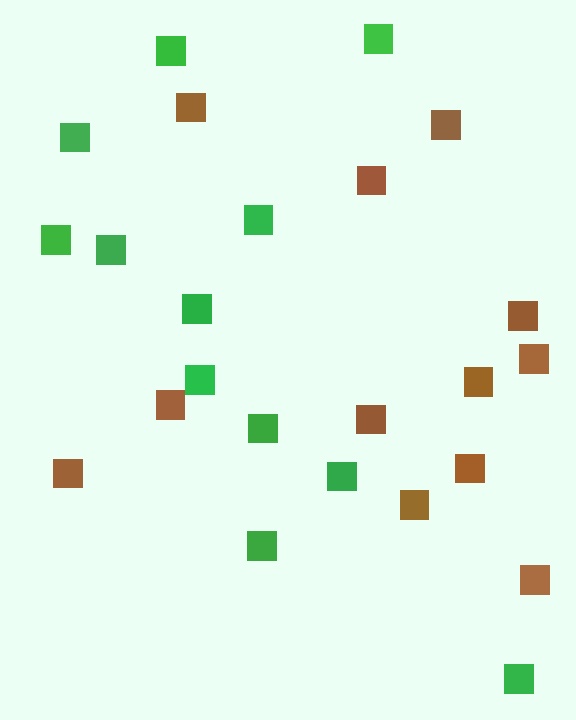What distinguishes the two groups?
There are 2 groups: one group of brown squares (12) and one group of green squares (12).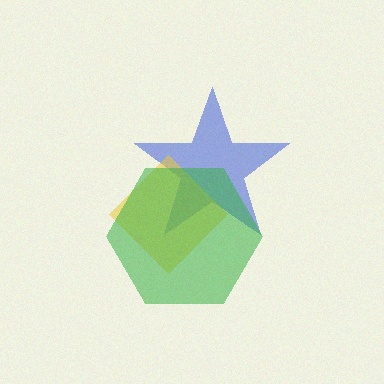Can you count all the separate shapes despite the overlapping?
Yes, there are 3 separate shapes.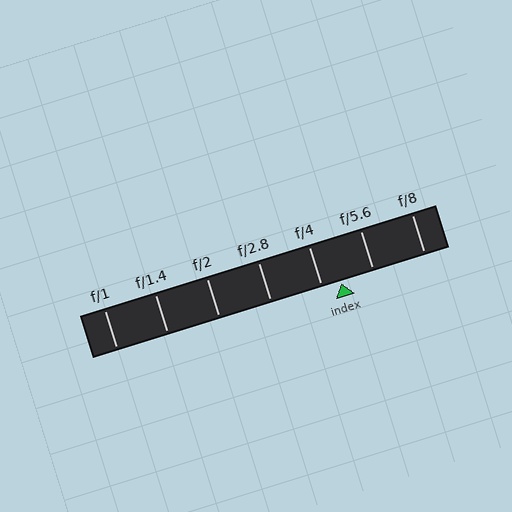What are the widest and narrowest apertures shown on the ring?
The widest aperture shown is f/1 and the narrowest is f/8.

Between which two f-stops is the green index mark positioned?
The index mark is between f/4 and f/5.6.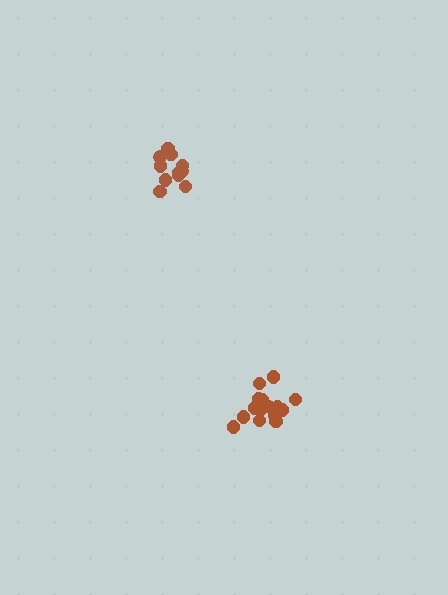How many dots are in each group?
Group 1: 17 dots, Group 2: 12 dots (29 total).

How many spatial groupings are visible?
There are 2 spatial groupings.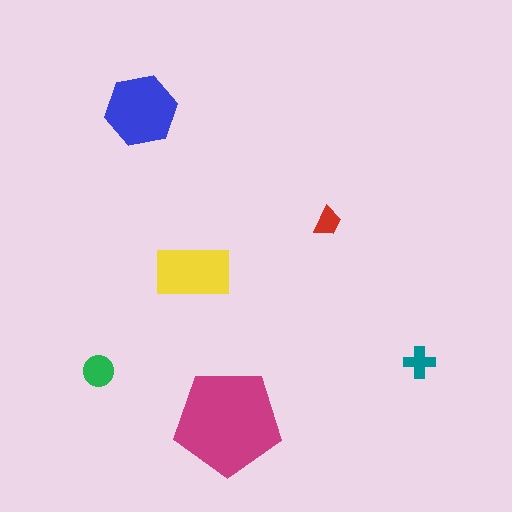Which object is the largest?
The magenta pentagon.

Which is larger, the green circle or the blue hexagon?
The blue hexagon.